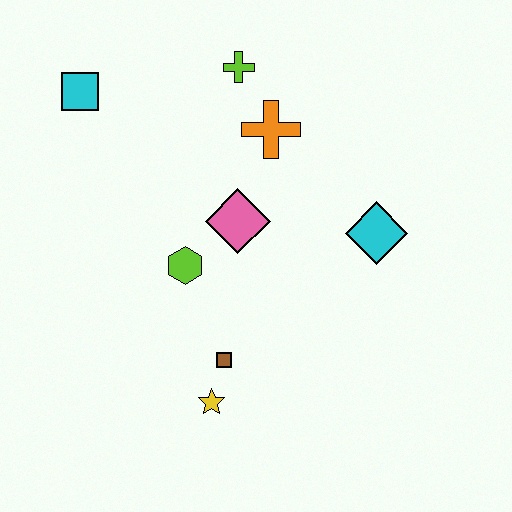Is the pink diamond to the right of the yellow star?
Yes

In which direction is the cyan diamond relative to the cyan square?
The cyan diamond is to the right of the cyan square.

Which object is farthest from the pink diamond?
The cyan square is farthest from the pink diamond.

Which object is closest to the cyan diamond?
The pink diamond is closest to the cyan diamond.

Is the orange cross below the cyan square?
Yes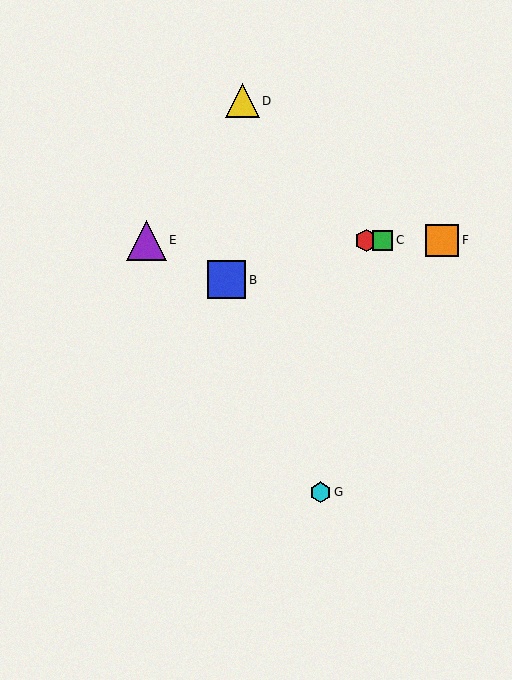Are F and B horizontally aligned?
No, F is at y≈240 and B is at y≈280.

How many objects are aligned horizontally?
4 objects (A, C, E, F) are aligned horizontally.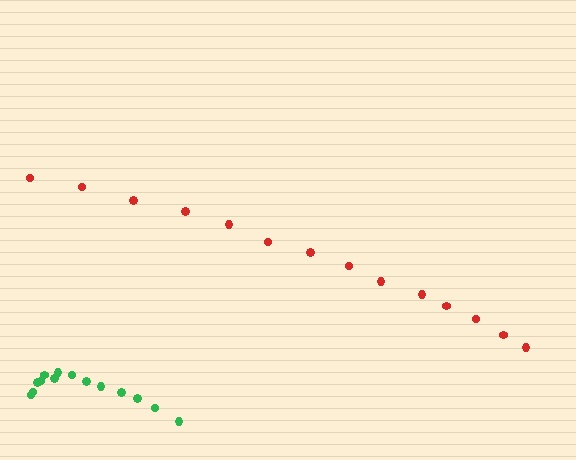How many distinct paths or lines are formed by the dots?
There are 2 distinct paths.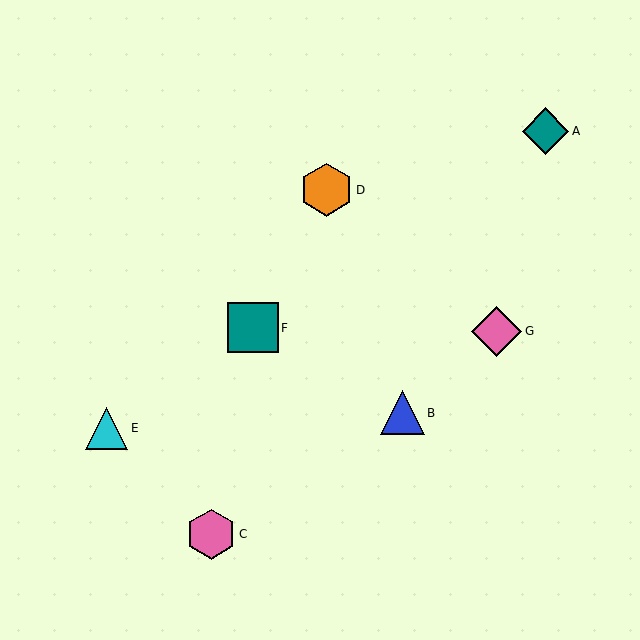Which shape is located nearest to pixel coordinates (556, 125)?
The teal diamond (labeled A) at (546, 131) is nearest to that location.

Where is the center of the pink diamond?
The center of the pink diamond is at (497, 331).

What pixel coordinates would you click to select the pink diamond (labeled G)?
Click at (497, 331) to select the pink diamond G.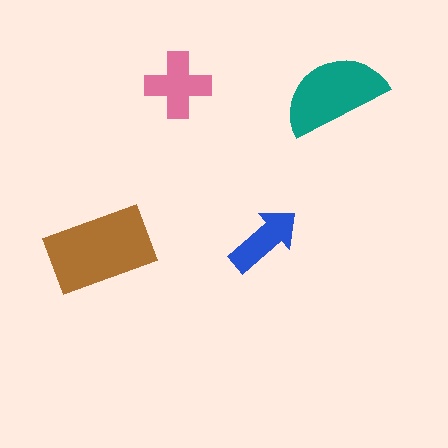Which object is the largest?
The brown rectangle.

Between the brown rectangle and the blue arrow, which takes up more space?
The brown rectangle.